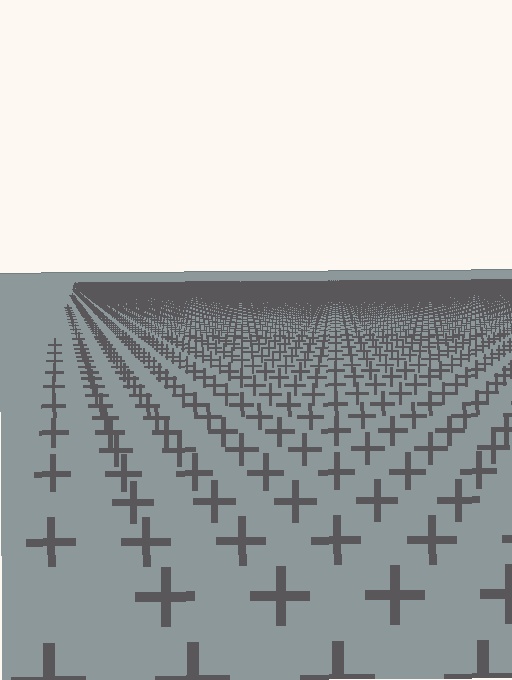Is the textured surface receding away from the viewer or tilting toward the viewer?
The surface is receding away from the viewer. Texture elements get smaller and denser toward the top.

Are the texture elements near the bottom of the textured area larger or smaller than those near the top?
Larger. Near the bottom, elements are closer to the viewer and appear at a bigger on-screen size.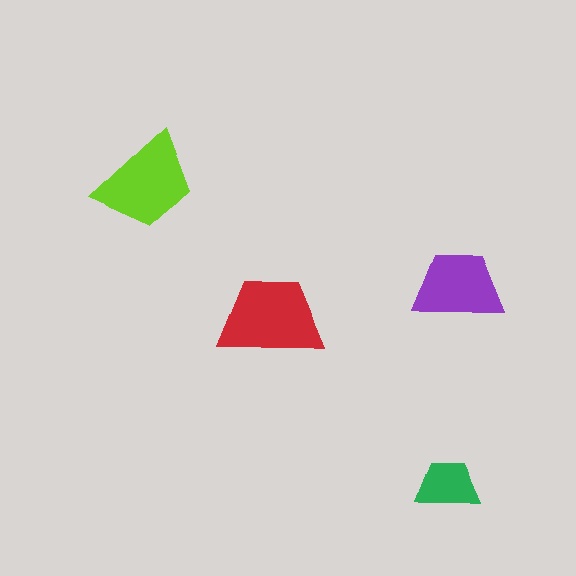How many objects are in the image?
There are 4 objects in the image.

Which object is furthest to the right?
The purple trapezoid is rightmost.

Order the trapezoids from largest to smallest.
the red one, the lime one, the purple one, the green one.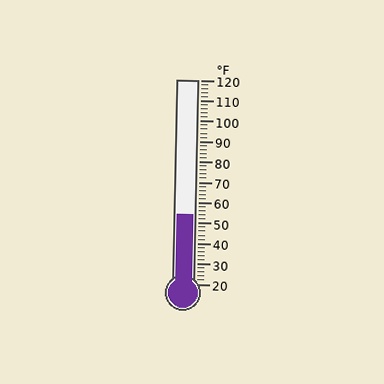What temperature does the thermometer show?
The thermometer shows approximately 54°F.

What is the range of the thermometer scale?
The thermometer scale ranges from 20°F to 120°F.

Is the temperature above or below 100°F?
The temperature is below 100°F.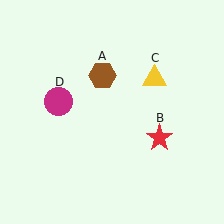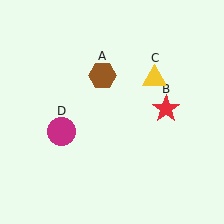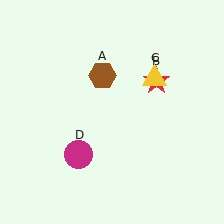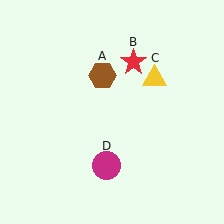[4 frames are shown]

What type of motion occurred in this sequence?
The red star (object B), magenta circle (object D) rotated counterclockwise around the center of the scene.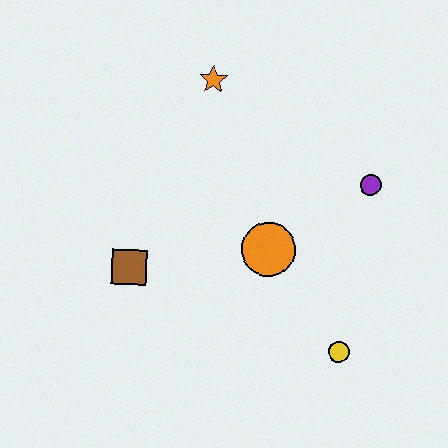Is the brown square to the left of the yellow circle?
Yes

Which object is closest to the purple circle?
The orange circle is closest to the purple circle.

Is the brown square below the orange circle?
Yes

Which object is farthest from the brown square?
The purple circle is farthest from the brown square.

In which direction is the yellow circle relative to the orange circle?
The yellow circle is below the orange circle.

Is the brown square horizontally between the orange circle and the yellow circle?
No